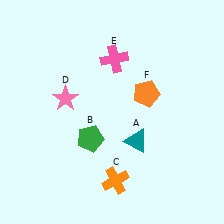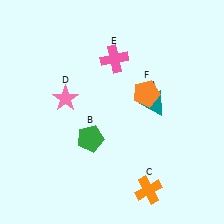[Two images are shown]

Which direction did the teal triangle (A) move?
The teal triangle (A) moved up.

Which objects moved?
The objects that moved are: the teal triangle (A), the orange cross (C).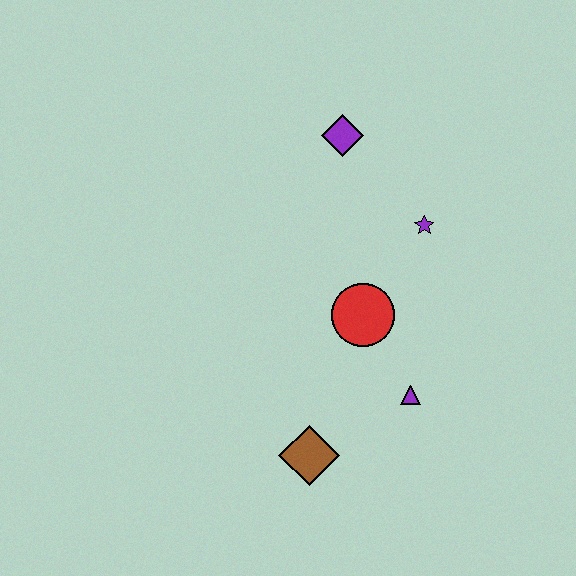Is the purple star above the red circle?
Yes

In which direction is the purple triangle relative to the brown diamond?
The purple triangle is to the right of the brown diamond.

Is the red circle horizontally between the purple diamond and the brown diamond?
No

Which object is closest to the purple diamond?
The purple star is closest to the purple diamond.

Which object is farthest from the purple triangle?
The purple diamond is farthest from the purple triangle.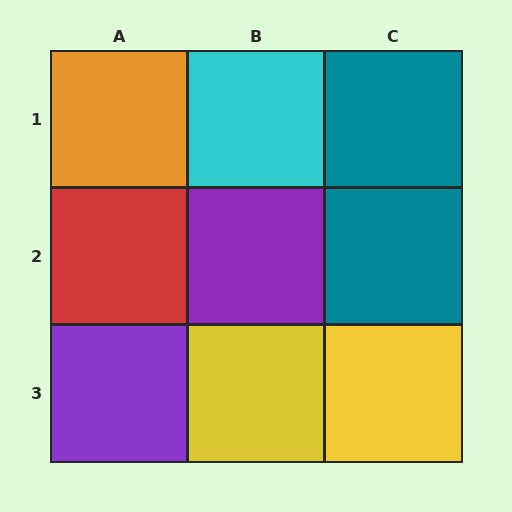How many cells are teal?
2 cells are teal.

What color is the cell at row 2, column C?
Teal.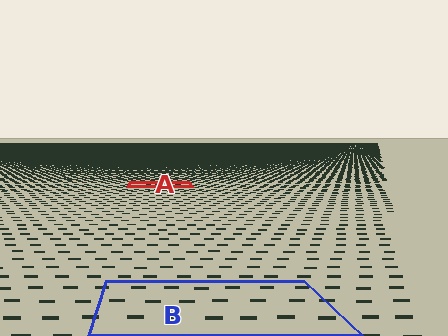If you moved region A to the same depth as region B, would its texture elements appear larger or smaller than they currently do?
They would appear larger. At a closer depth, the same texture elements are projected at a bigger on-screen size.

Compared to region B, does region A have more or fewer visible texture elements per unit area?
Region A has more texture elements per unit area — they are packed more densely because it is farther away.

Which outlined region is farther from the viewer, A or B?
Region A is farther from the viewer — the texture elements inside it appear smaller and more densely packed.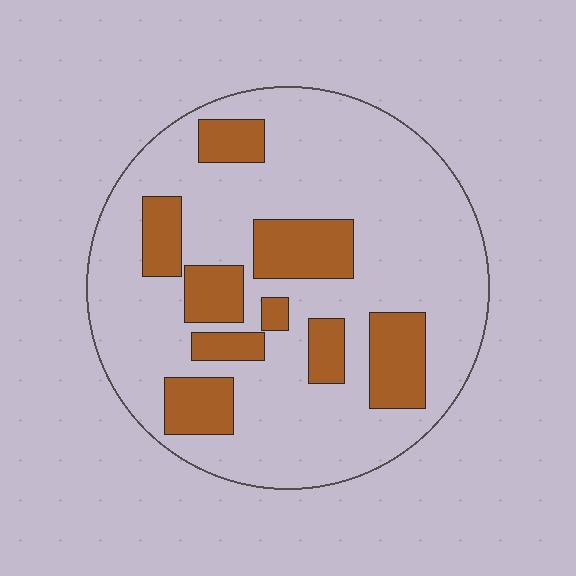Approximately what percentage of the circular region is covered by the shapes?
Approximately 25%.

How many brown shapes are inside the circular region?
9.